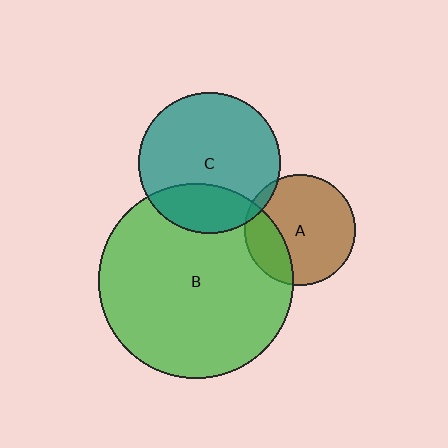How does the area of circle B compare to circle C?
Approximately 1.9 times.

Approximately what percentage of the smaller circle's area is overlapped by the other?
Approximately 25%.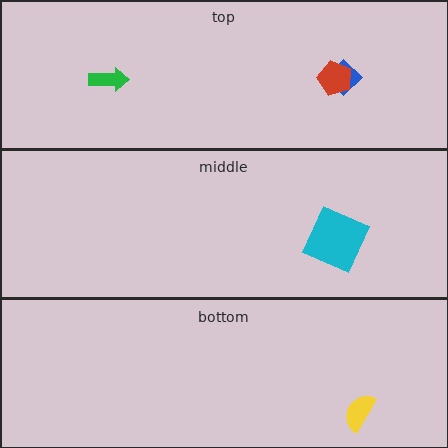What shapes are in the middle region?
The cyan square.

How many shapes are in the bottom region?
1.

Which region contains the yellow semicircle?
The bottom region.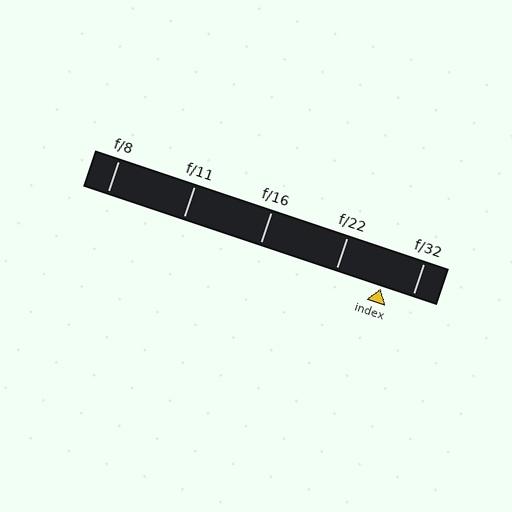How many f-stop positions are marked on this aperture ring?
There are 5 f-stop positions marked.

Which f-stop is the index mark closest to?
The index mark is closest to f/32.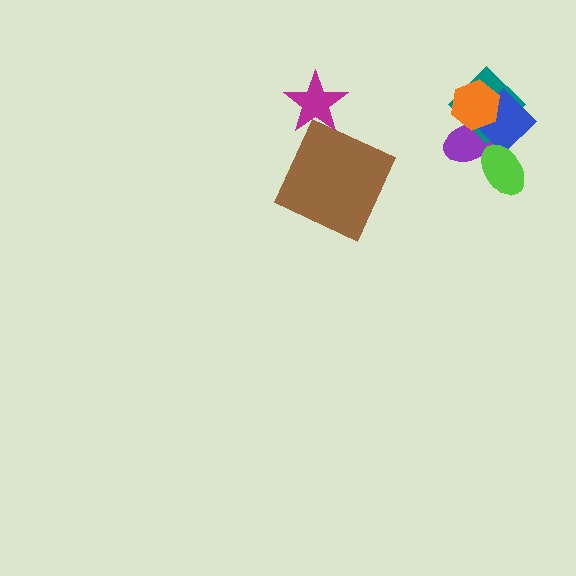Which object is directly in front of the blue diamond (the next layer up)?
The orange hexagon is directly in front of the blue diamond.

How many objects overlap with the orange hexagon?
3 objects overlap with the orange hexagon.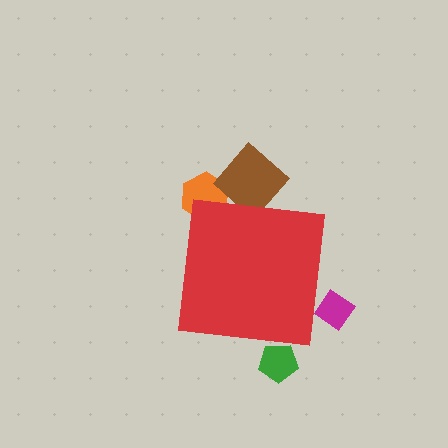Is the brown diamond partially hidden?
Yes, the brown diamond is partially hidden behind the red square.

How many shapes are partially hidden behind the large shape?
4 shapes are partially hidden.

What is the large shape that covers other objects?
A red square.